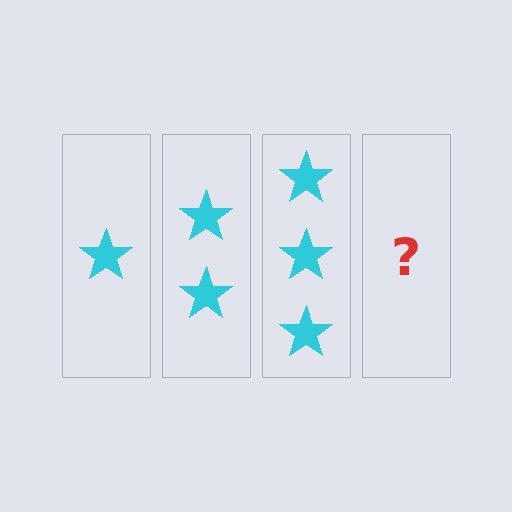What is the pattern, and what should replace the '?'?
The pattern is that each step adds one more star. The '?' should be 4 stars.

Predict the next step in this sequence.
The next step is 4 stars.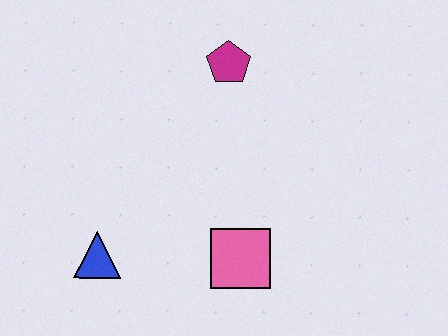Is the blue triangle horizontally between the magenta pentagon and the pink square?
No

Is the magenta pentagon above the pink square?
Yes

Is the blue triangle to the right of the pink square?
No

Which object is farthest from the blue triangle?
The magenta pentagon is farthest from the blue triangle.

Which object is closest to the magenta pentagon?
The pink square is closest to the magenta pentagon.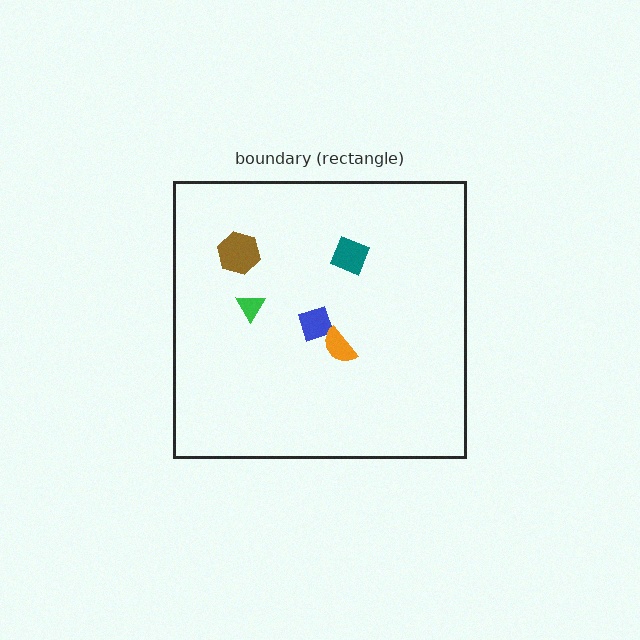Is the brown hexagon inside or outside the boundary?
Inside.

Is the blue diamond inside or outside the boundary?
Inside.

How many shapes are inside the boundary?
5 inside, 0 outside.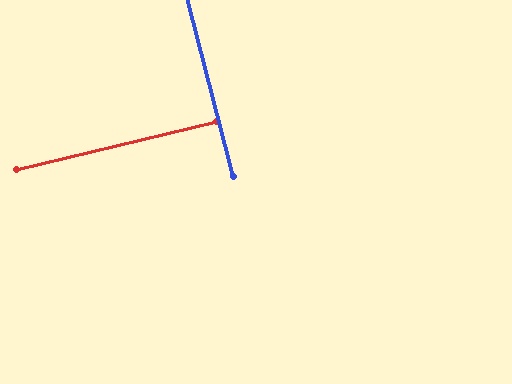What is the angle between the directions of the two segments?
Approximately 89 degrees.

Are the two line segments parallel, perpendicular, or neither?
Perpendicular — they meet at approximately 89°.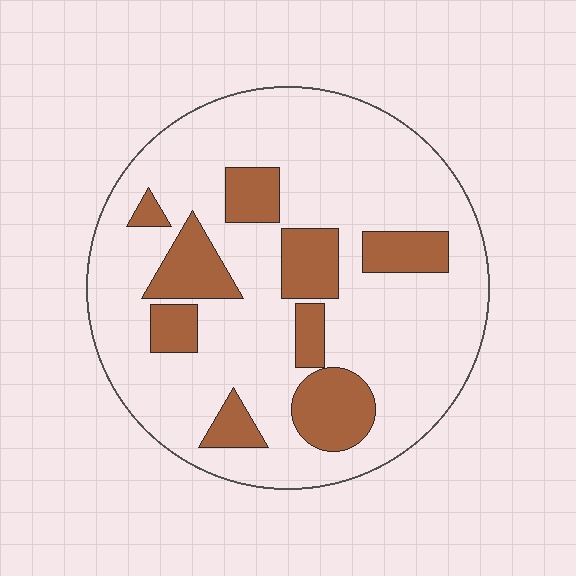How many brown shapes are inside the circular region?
9.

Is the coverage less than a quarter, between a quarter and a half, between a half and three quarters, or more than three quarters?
Less than a quarter.